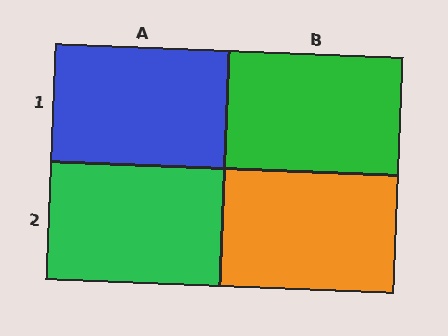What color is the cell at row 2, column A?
Green.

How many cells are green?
2 cells are green.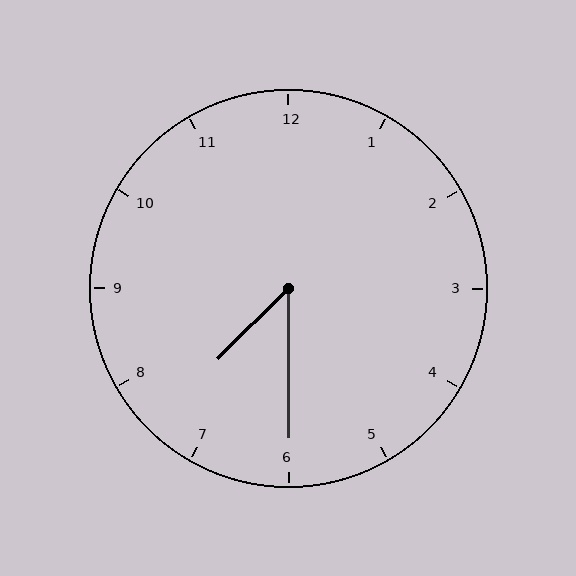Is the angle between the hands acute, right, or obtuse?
It is acute.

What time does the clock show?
7:30.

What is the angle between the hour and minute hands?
Approximately 45 degrees.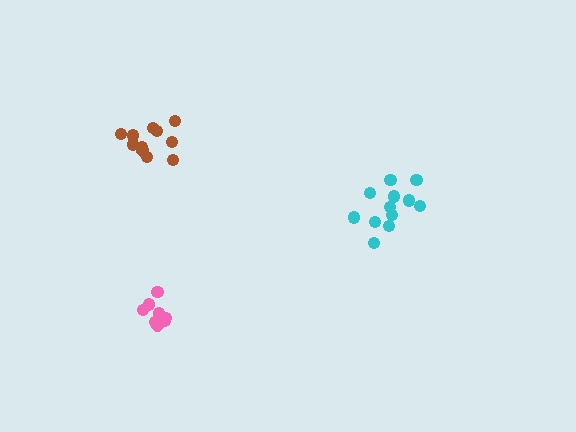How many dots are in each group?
Group 1: 12 dots, Group 2: 11 dots, Group 3: 8 dots (31 total).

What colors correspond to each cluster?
The clusters are colored: cyan, brown, pink.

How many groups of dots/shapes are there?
There are 3 groups.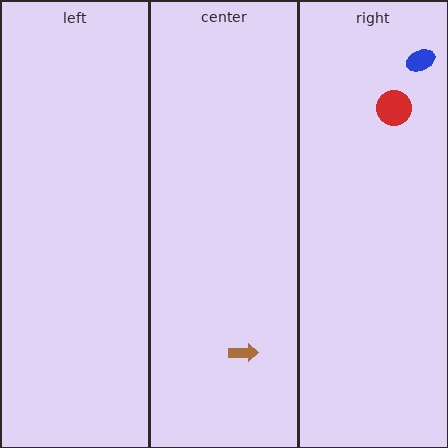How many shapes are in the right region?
2.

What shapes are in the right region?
The red circle, the blue ellipse.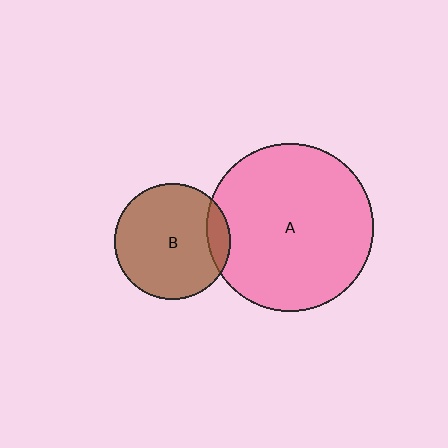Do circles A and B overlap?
Yes.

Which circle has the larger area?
Circle A (pink).